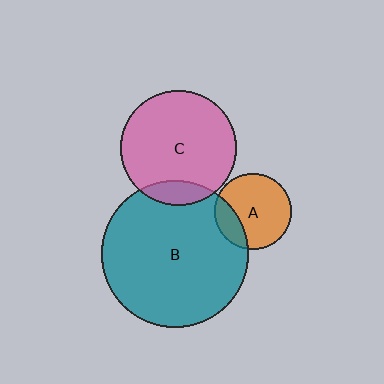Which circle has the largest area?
Circle B (teal).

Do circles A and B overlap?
Yes.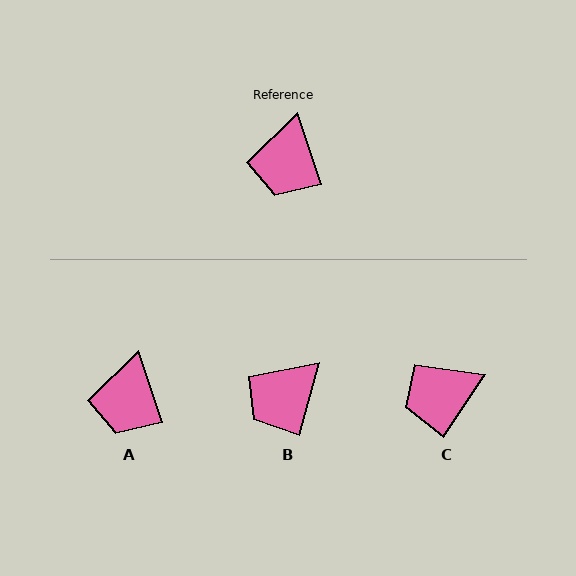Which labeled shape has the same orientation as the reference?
A.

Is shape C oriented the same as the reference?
No, it is off by about 52 degrees.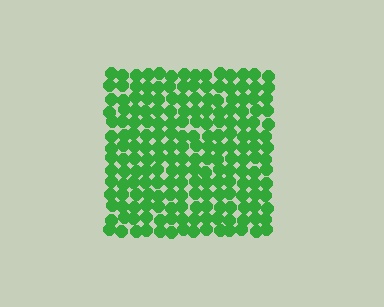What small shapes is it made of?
It is made of small circles.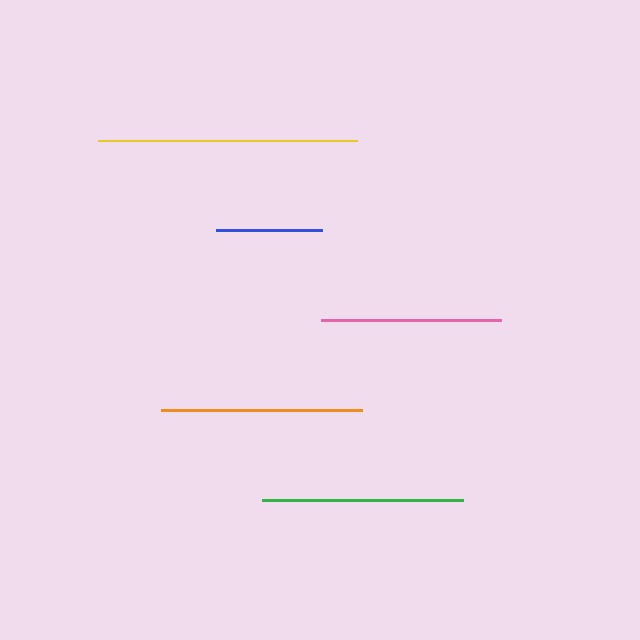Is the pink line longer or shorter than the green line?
The green line is longer than the pink line.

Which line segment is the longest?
The yellow line is the longest at approximately 259 pixels.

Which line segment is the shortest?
The blue line is the shortest at approximately 106 pixels.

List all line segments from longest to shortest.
From longest to shortest: yellow, green, orange, pink, blue.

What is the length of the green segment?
The green segment is approximately 201 pixels long.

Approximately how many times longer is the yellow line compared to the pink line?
The yellow line is approximately 1.4 times the length of the pink line.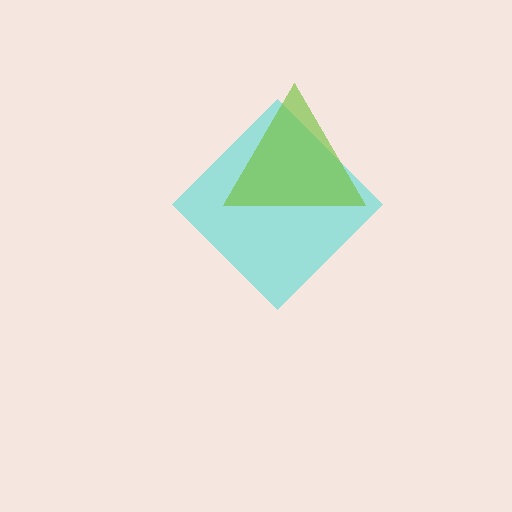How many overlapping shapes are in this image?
There are 2 overlapping shapes in the image.